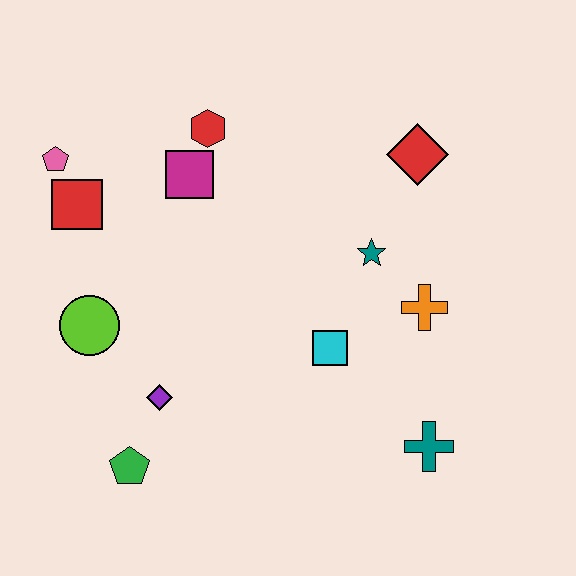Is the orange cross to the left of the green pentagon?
No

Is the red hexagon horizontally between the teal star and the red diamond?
No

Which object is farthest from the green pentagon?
The red diamond is farthest from the green pentagon.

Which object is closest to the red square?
The pink pentagon is closest to the red square.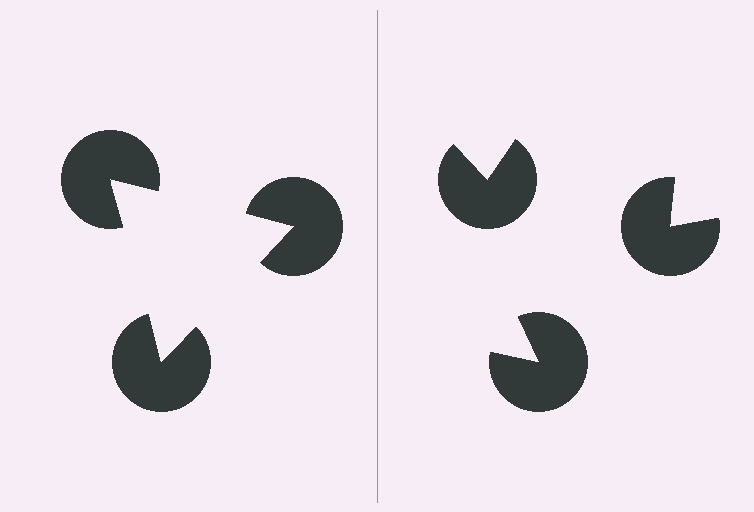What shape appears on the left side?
An illusory triangle.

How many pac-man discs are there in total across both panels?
6 — 3 on each side.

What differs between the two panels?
The pac-man discs are positioned identically on both sides; only the wedge orientations differ. On the left they align to a triangle; on the right they are misaligned.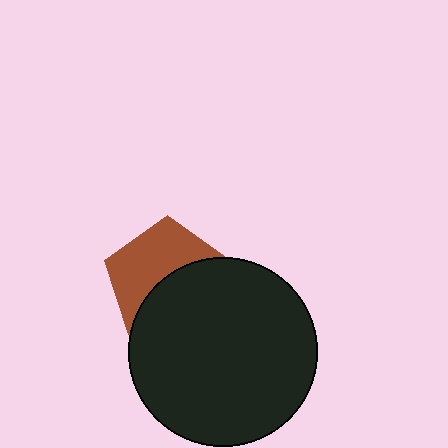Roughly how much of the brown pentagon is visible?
About half of it is visible (roughly 51%).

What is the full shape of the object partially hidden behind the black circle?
The partially hidden object is a brown pentagon.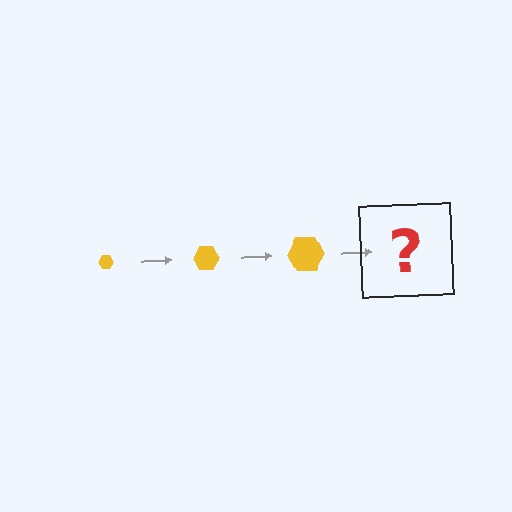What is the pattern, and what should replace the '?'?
The pattern is that the hexagon gets progressively larger each step. The '?' should be a yellow hexagon, larger than the previous one.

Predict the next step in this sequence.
The next step is a yellow hexagon, larger than the previous one.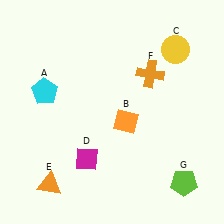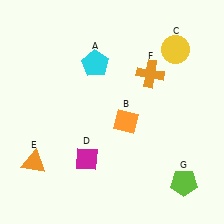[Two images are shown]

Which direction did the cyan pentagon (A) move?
The cyan pentagon (A) moved right.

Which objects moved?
The objects that moved are: the cyan pentagon (A), the orange triangle (E).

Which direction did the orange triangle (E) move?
The orange triangle (E) moved up.